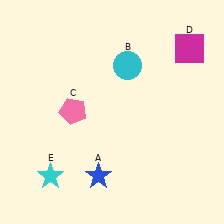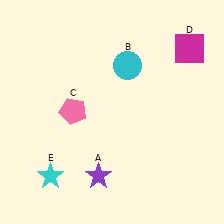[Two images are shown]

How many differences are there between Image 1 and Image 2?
There is 1 difference between the two images.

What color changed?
The star (A) changed from blue in Image 1 to purple in Image 2.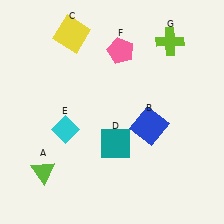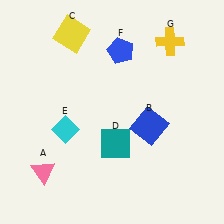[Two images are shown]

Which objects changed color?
A changed from lime to pink. F changed from pink to blue. G changed from lime to yellow.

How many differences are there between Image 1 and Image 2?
There are 3 differences between the two images.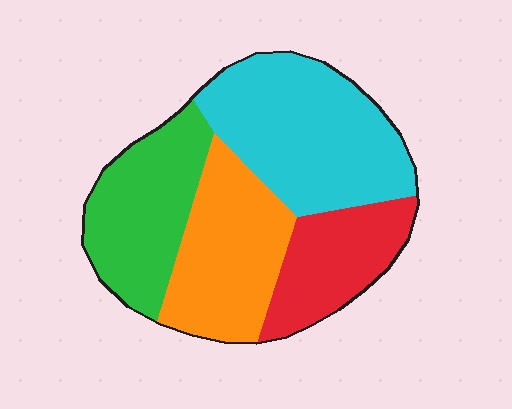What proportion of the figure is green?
Green takes up about one quarter (1/4) of the figure.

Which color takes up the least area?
Red, at roughly 20%.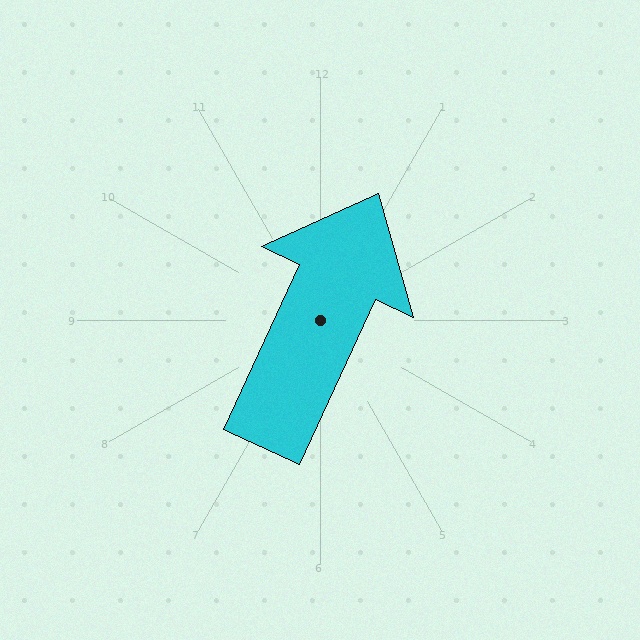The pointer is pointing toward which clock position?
Roughly 1 o'clock.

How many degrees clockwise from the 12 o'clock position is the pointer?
Approximately 25 degrees.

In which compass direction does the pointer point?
Northeast.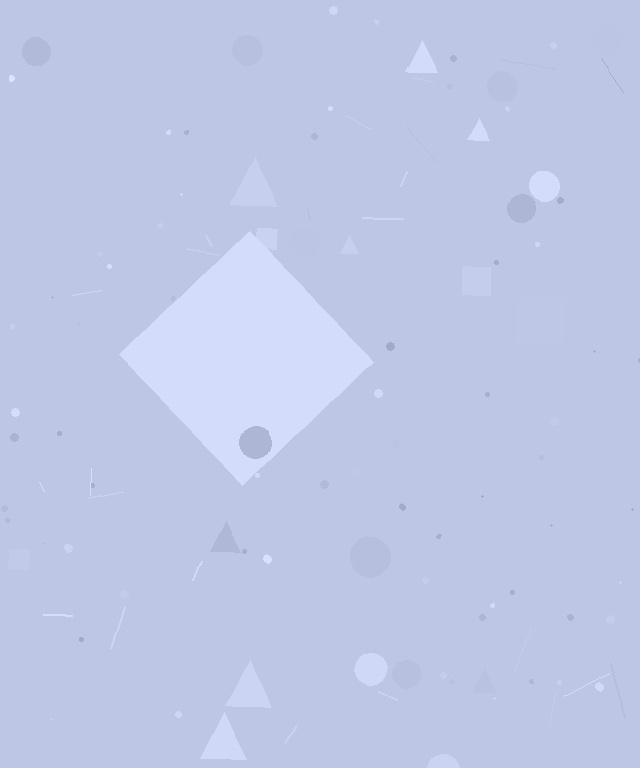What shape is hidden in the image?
A diamond is hidden in the image.